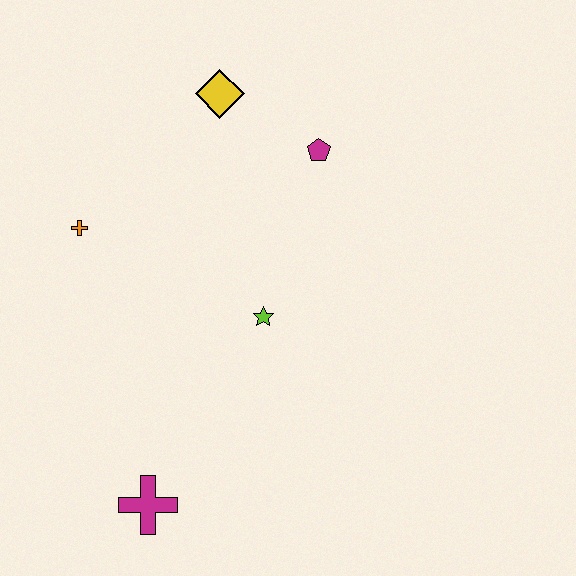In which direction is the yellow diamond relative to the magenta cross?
The yellow diamond is above the magenta cross.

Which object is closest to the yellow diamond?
The magenta pentagon is closest to the yellow diamond.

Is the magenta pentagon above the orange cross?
Yes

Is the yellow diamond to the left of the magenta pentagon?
Yes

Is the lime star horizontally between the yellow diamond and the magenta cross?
No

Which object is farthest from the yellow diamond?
The magenta cross is farthest from the yellow diamond.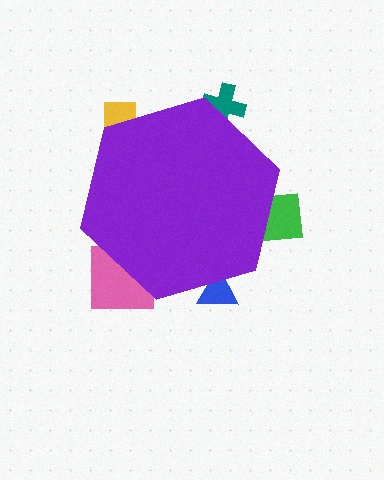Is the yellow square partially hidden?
Yes, the yellow square is partially hidden behind the purple hexagon.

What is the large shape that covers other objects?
A purple hexagon.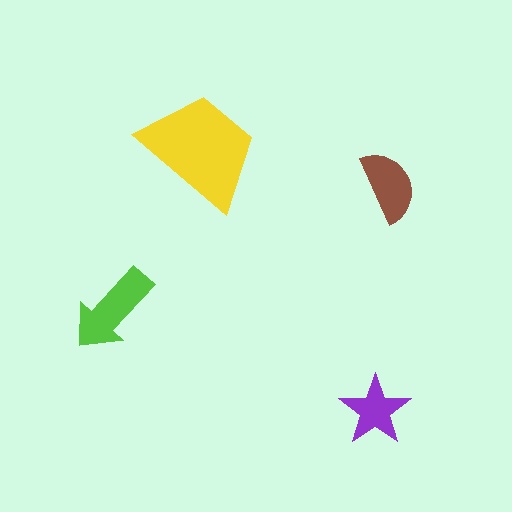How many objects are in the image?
There are 4 objects in the image.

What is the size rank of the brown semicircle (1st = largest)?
3rd.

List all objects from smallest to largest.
The purple star, the brown semicircle, the lime arrow, the yellow trapezoid.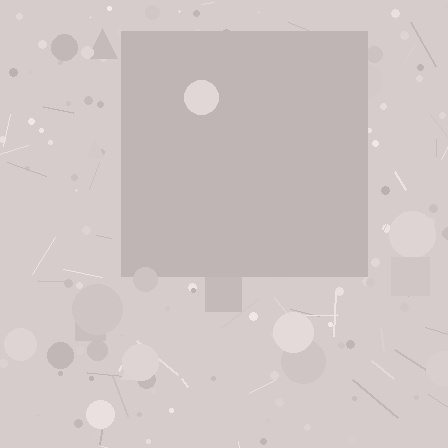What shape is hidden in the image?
A square is hidden in the image.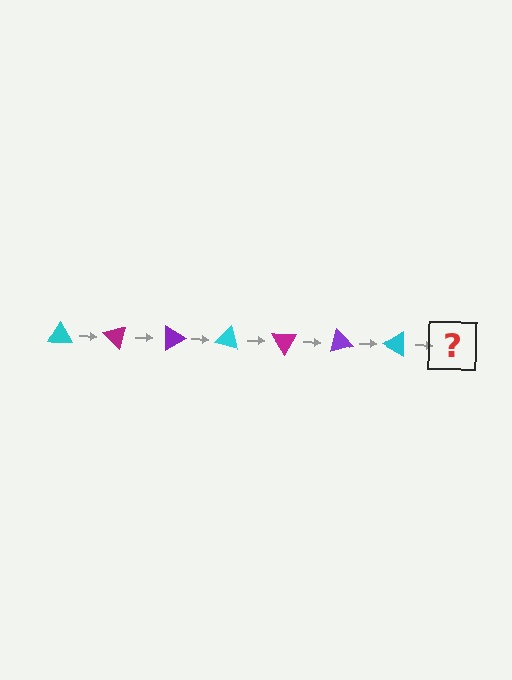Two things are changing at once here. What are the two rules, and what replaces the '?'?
The two rules are that it rotates 45 degrees each step and the color cycles through cyan, magenta, and purple. The '?' should be a magenta triangle, rotated 315 degrees from the start.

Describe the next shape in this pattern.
It should be a magenta triangle, rotated 315 degrees from the start.